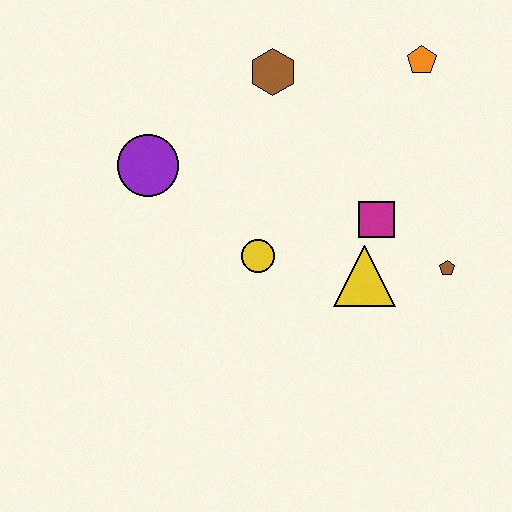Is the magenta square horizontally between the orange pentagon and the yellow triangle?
Yes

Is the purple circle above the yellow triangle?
Yes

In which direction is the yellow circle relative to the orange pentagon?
The yellow circle is below the orange pentagon.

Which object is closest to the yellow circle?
The yellow triangle is closest to the yellow circle.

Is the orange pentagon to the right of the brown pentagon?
No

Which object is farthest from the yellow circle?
The orange pentagon is farthest from the yellow circle.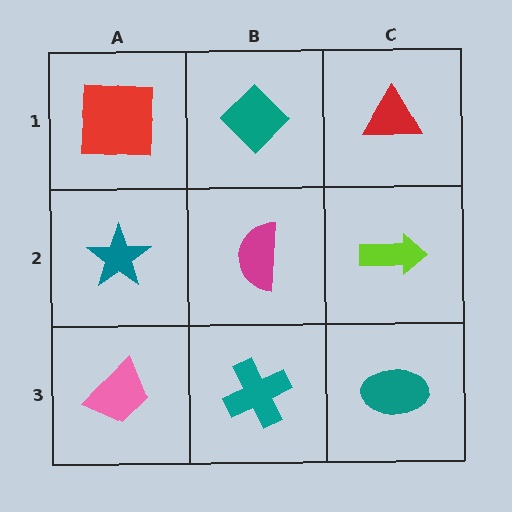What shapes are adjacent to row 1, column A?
A teal star (row 2, column A), a teal diamond (row 1, column B).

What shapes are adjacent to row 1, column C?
A lime arrow (row 2, column C), a teal diamond (row 1, column B).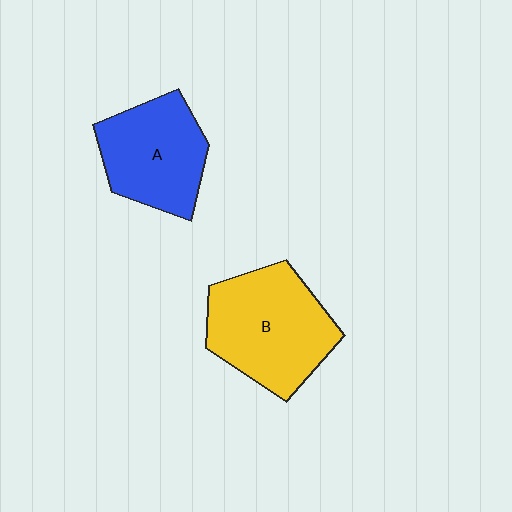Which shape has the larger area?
Shape B (yellow).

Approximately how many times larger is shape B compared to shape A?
Approximately 1.2 times.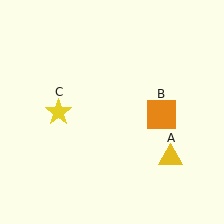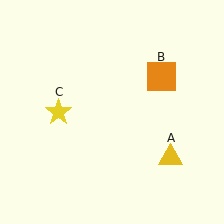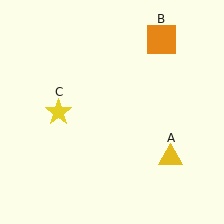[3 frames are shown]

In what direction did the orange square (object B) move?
The orange square (object B) moved up.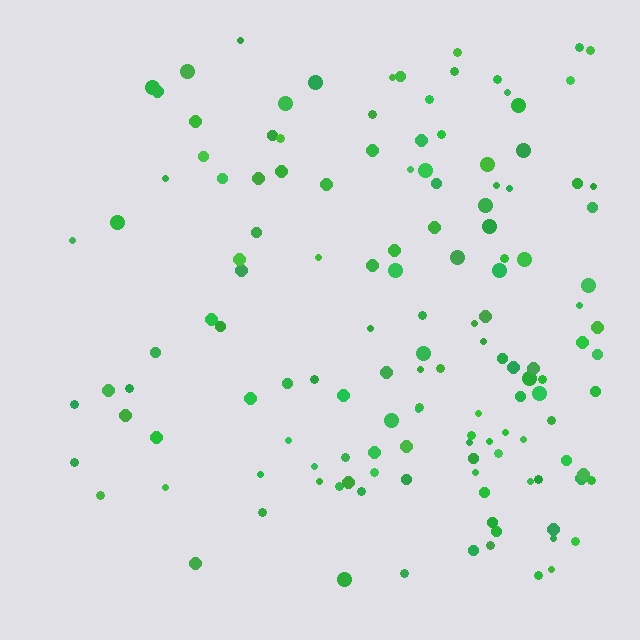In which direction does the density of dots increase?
From left to right, with the right side densest.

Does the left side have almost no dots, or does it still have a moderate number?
Still a moderate number, just noticeably fewer than the right.